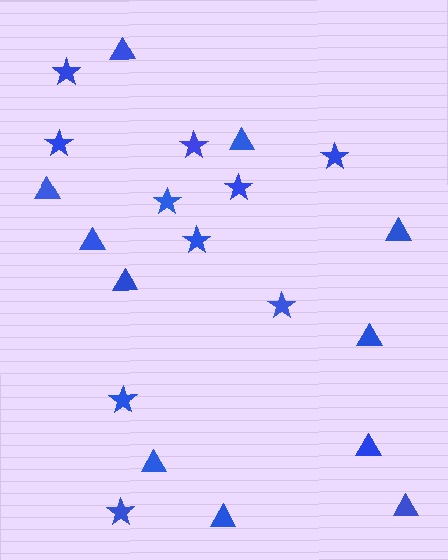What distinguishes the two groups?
There are 2 groups: one group of stars (10) and one group of triangles (11).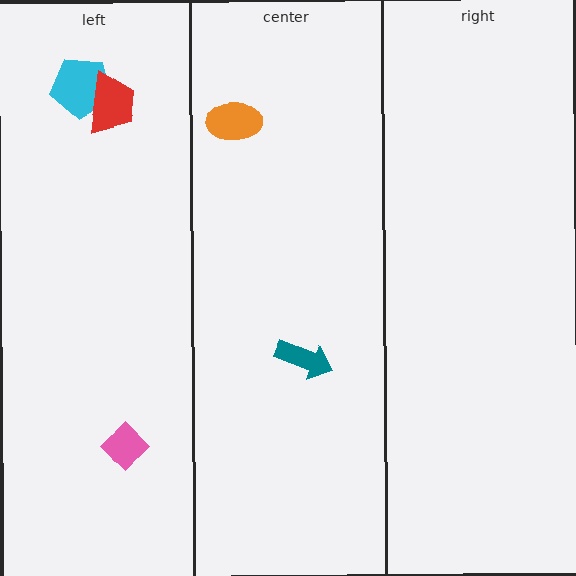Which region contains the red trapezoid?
The left region.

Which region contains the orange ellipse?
The center region.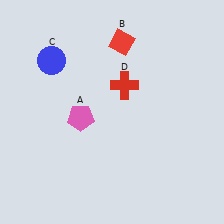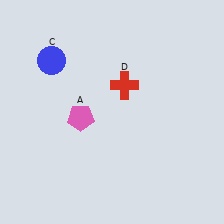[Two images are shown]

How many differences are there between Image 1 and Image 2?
There is 1 difference between the two images.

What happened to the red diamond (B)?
The red diamond (B) was removed in Image 2. It was in the top-right area of Image 1.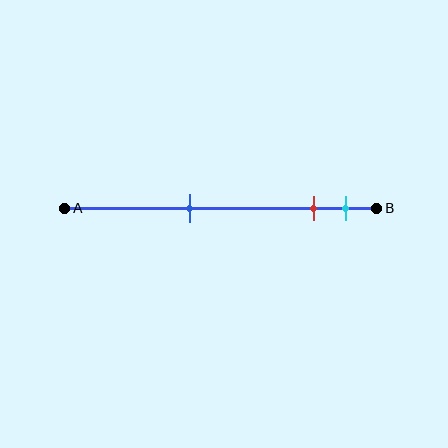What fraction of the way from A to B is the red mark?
The red mark is approximately 80% (0.8) of the way from A to B.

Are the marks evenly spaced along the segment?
No, the marks are not evenly spaced.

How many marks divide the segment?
There are 3 marks dividing the segment.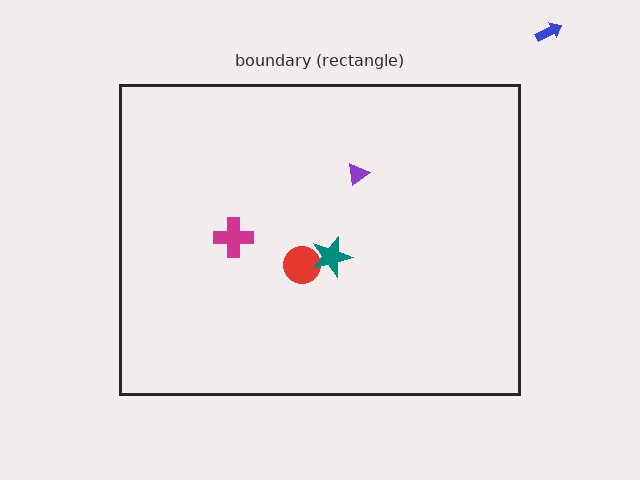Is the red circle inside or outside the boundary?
Inside.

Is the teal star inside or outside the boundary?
Inside.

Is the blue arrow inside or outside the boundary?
Outside.